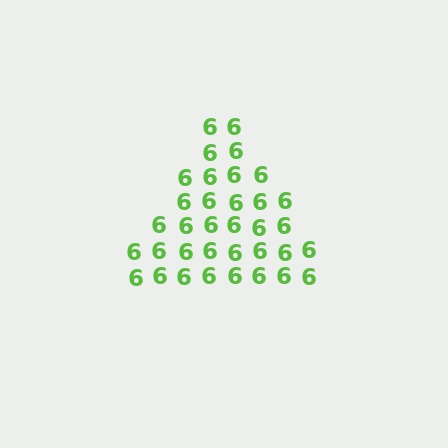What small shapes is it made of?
It is made of small digit 6's.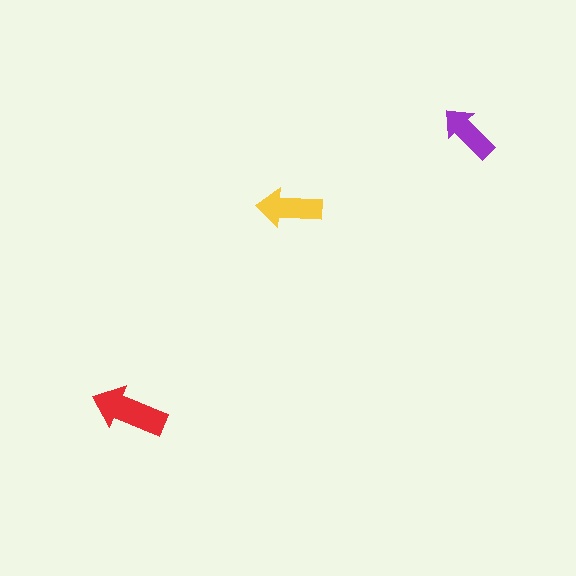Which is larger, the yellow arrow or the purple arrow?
The yellow one.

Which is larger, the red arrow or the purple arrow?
The red one.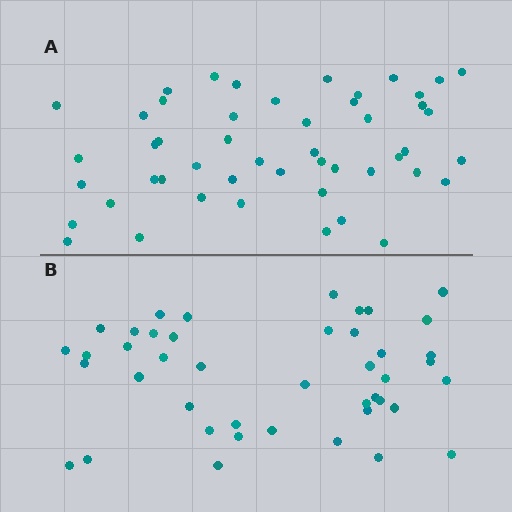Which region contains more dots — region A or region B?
Region A (the top region) has more dots.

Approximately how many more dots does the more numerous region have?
Region A has about 6 more dots than region B.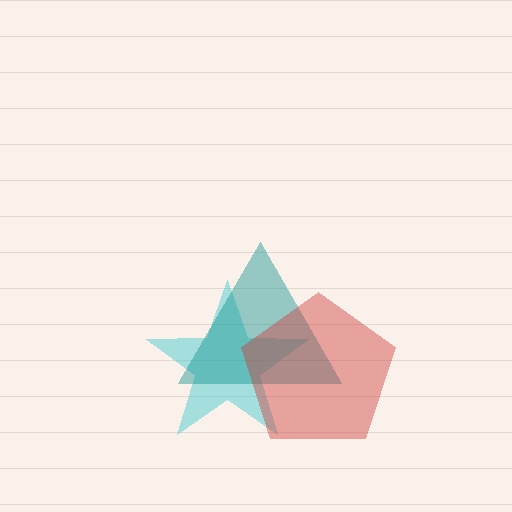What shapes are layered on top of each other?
The layered shapes are: a cyan star, a teal triangle, a red pentagon.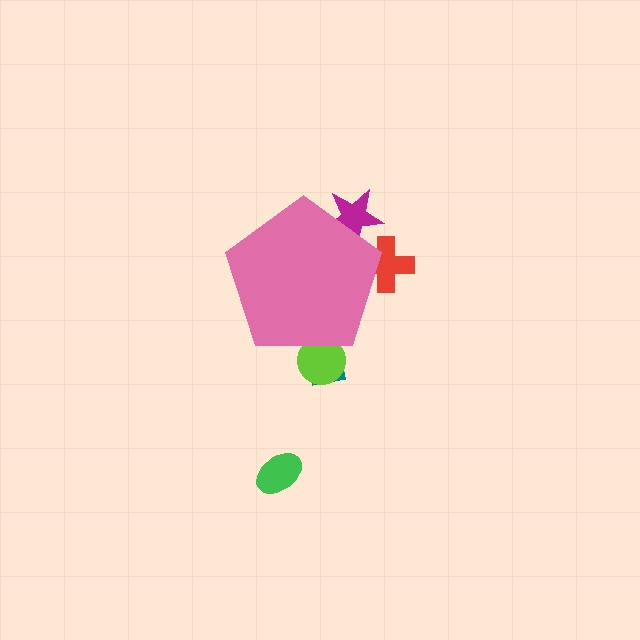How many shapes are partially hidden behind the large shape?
4 shapes are partially hidden.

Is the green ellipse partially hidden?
No, the green ellipse is fully visible.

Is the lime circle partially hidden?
Yes, the lime circle is partially hidden behind the pink pentagon.